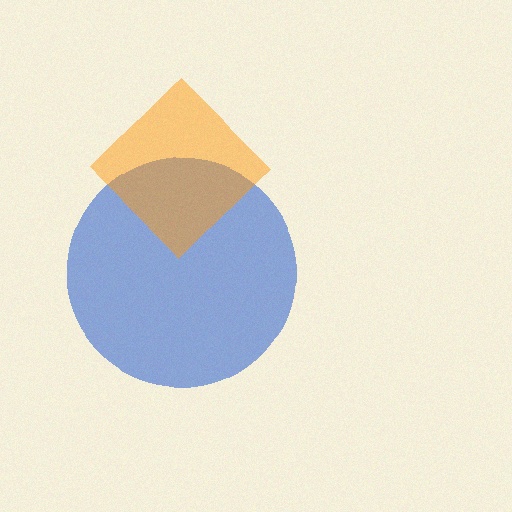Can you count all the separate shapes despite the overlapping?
Yes, there are 2 separate shapes.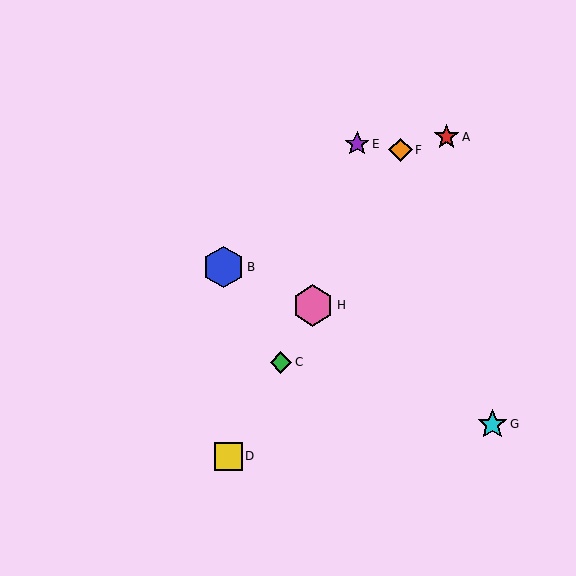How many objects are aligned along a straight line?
4 objects (C, D, F, H) are aligned along a straight line.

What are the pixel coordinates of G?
Object G is at (492, 424).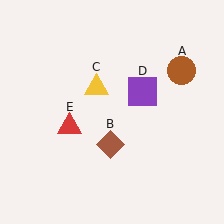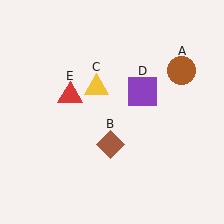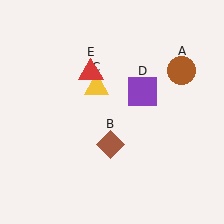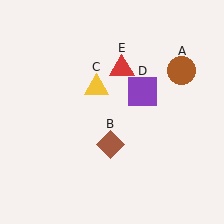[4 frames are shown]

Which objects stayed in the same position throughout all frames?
Brown circle (object A) and brown diamond (object B) and yellow triangle (object C) and purple square (object D) remained stationary.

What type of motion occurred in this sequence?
The red triangle (object E) rotated clockwise around the center of the scene.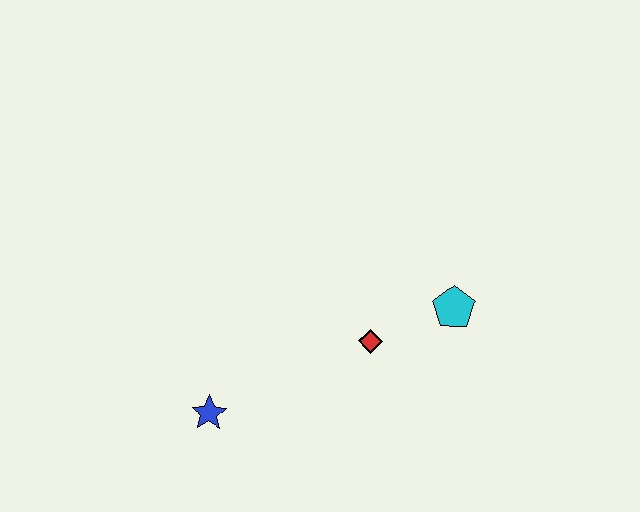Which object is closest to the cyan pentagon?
The red diamond is closest to the cyan pentagon.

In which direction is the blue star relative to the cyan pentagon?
The blue star is to the left of the cyan pentagon.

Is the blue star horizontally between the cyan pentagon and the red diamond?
No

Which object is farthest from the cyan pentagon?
The blue star is farthest from the cyan pentagon.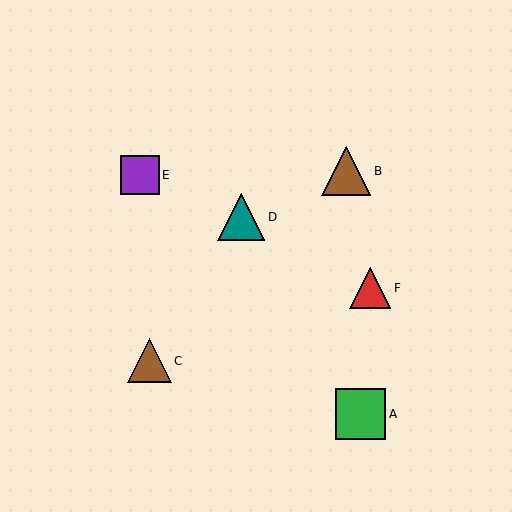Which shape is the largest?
The green square (labeled A) is the largest.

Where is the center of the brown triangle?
The center of the brown triangle is at (346, 171).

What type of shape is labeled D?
Shape D is a teal triangle.